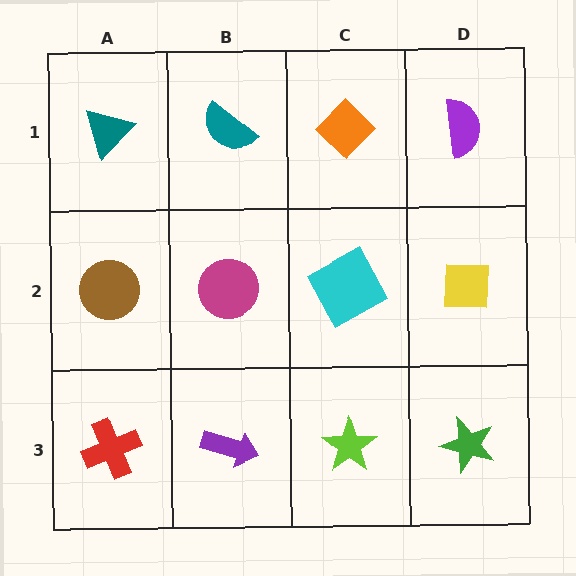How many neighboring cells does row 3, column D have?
2.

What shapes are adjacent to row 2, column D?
A purple semicircle (row 1, column D), a green star (row 3, column D), a cyan square (row 2, column C).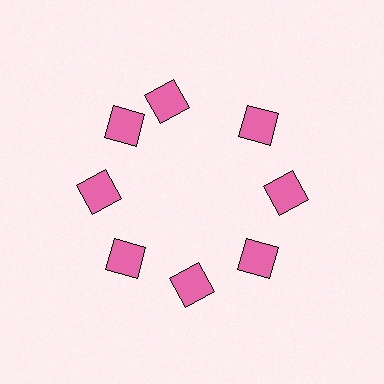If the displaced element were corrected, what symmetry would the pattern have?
It would have 8-fold rotational symmetry — the pattern would map onto itself every 45 degrees.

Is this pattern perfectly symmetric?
No. The 8 pink squares are arranged in a ring, but one element near the 12 o'clock position is rotated out of alignment along the ring, breaking the 8-fold rotational symmetry.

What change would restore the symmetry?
The symmetry would be restored by rotating it back into even spacing with its neighbors so that all 8 squares sit at equal angles and equal distance from the center.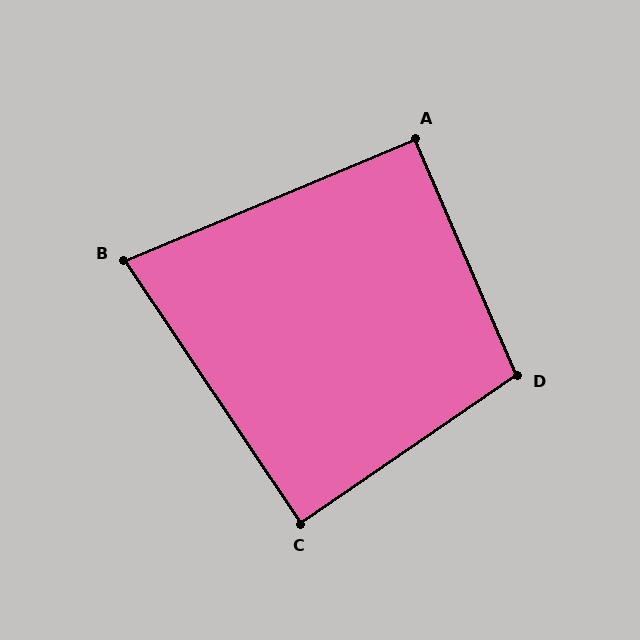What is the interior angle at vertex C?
Approximately 89 degrees (approximately right).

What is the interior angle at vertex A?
Approximately 91 degrees (approximately right).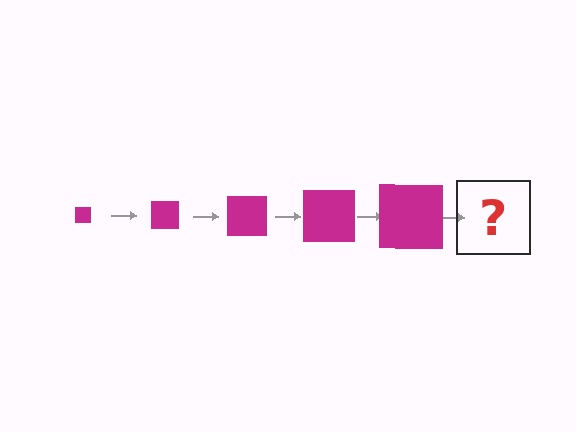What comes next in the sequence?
The next element should be a magenta square, larger than the previous one.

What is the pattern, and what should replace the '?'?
The pattern is that the square gets progressively larger each step. The '?' should be a magenta square, larger than the previous one.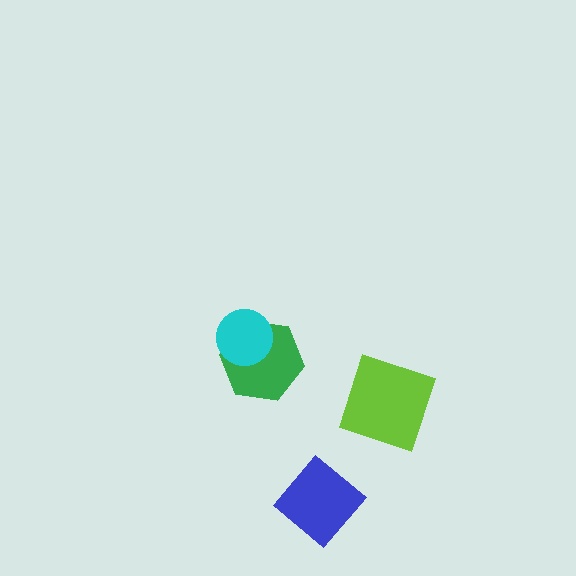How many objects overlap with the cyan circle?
1 object overlaps with the cyan circle.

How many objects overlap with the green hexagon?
1 object overlaps with the green hexagon.